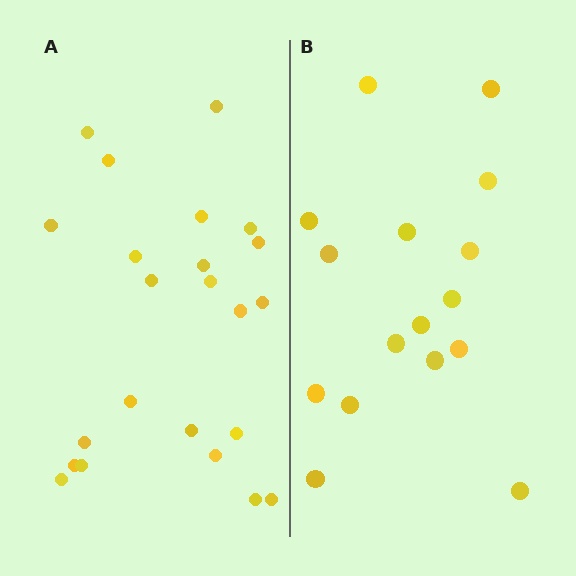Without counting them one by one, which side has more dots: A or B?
Region A (the left region) has more dots.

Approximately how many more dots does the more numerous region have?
Region A has roughly 8 or so more dots than region B.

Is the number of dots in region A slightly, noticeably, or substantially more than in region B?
Region A has noticeably more, but not dramatically so. The ratio is roughly 1.4 to 1.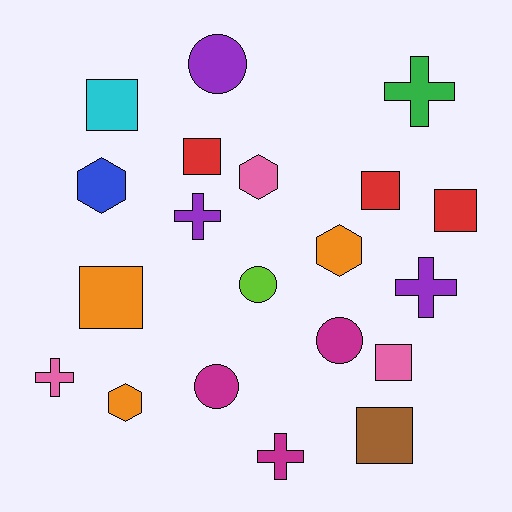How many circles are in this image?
There are 4 circles.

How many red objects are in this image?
There are 3 red objects.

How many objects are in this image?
There are 20 objects.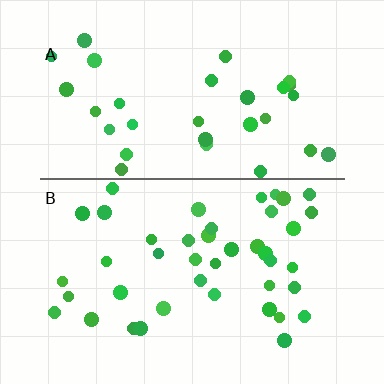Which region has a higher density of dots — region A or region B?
B (the bottom).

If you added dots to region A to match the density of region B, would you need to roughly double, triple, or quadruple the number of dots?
Approximately double.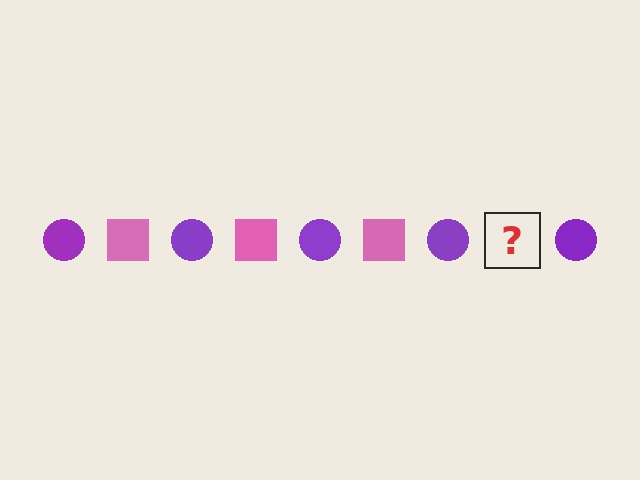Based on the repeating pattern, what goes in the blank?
The blank should be a pink square.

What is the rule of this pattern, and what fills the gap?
The rule is that the pattern alternates between purple circle and pink square. The gap should be filled with a pink square.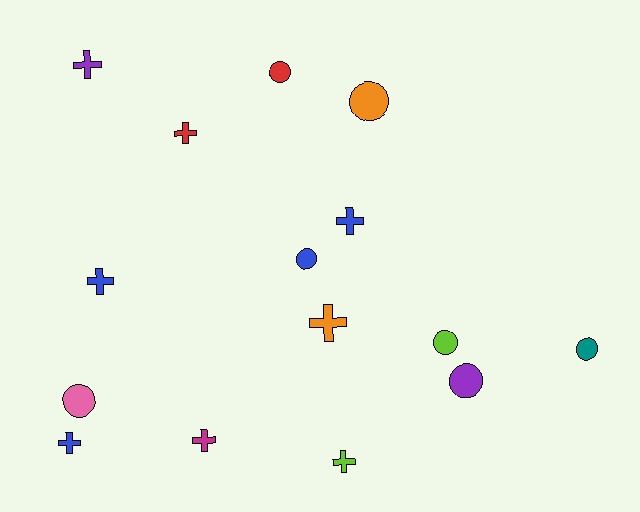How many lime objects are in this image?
There are 2 lime objects.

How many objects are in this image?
There are 15 objects.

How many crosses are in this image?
There are 8 crosses.